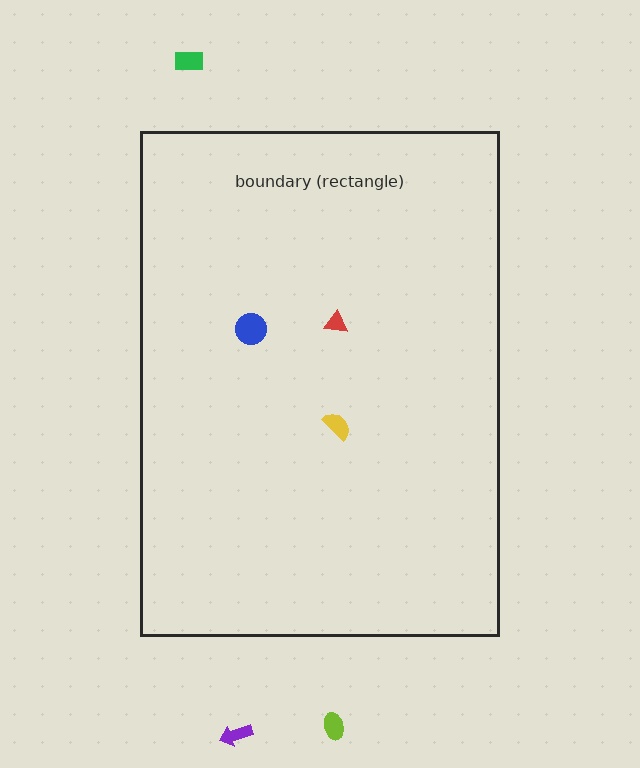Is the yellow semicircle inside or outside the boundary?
Inside.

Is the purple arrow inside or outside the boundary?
Outside.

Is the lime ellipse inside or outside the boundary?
Outside.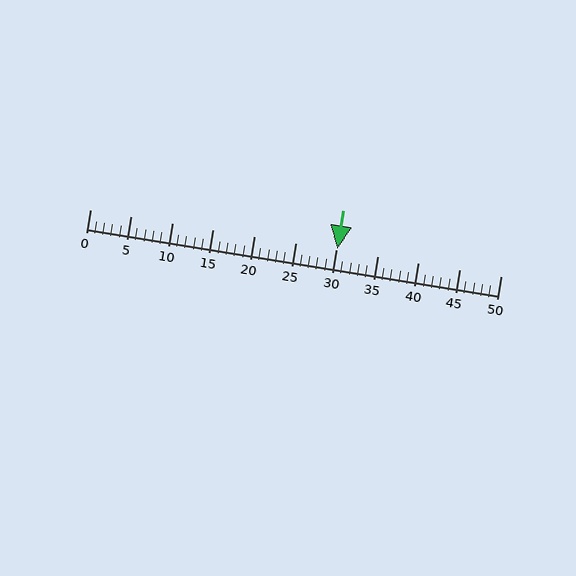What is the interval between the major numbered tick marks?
The major tick marks are spaced 5 units apart.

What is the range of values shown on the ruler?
The ruler shows values from 0 to 50.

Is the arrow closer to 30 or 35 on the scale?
The arrow is closer to 30.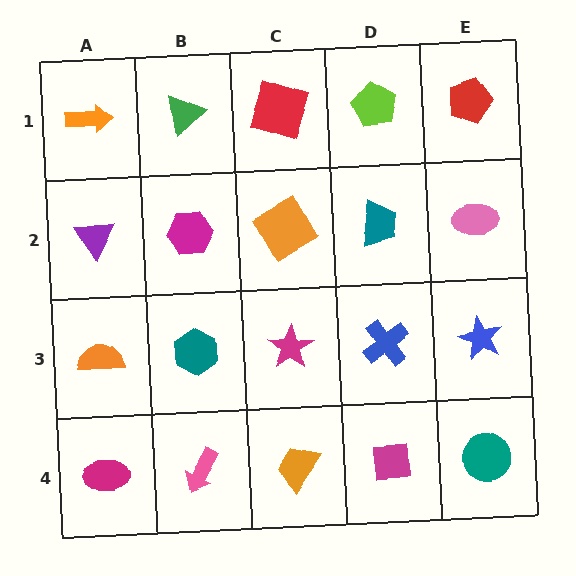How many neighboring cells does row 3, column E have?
3.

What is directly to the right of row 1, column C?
A lime pentagon.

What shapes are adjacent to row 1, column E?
A pink ellipse (row 2, column E), a lime pentagon (row 1, column D).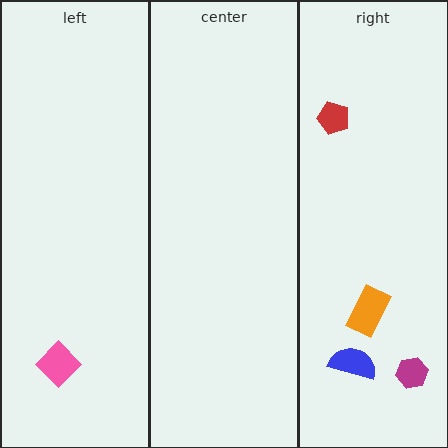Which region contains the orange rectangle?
The right region.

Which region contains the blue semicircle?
The right region.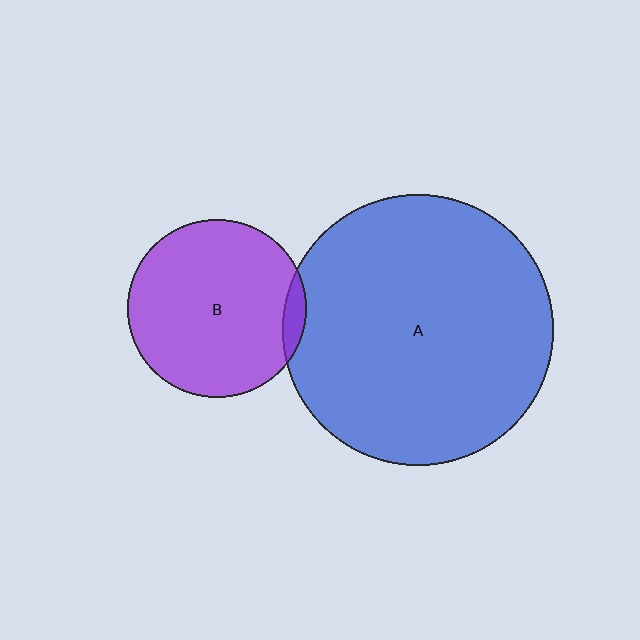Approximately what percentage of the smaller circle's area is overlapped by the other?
Approximately 5%.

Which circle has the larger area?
Circle A (blue).